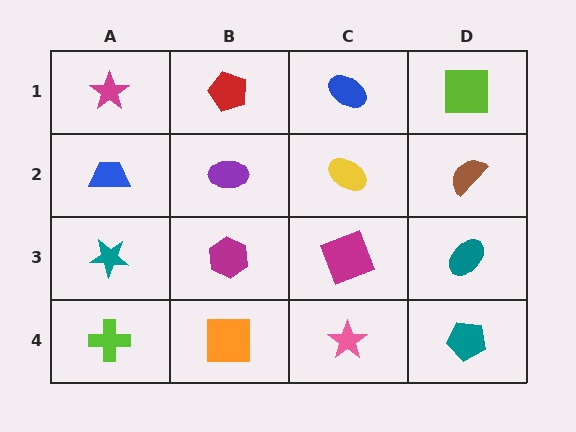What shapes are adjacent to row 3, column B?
A purple ellipse (row 2, column B), an orange square (row 4, column B), a teal star (row 3, column A), a magenta square (row 3, column C).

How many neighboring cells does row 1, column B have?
3.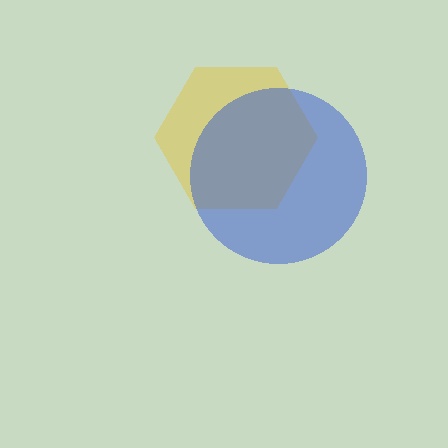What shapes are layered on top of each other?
The layered shapes are: a yellow hexagon, a blue circle.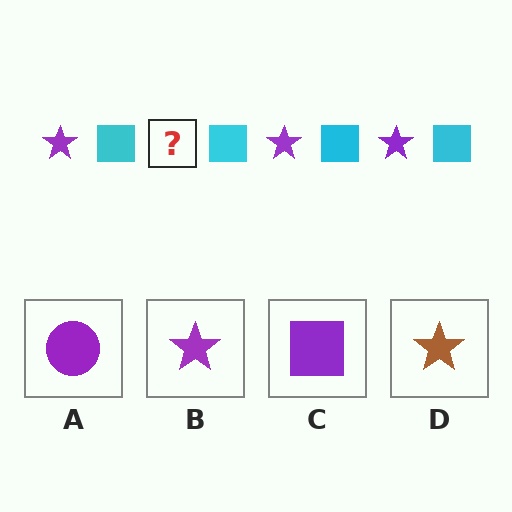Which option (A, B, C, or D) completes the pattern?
B.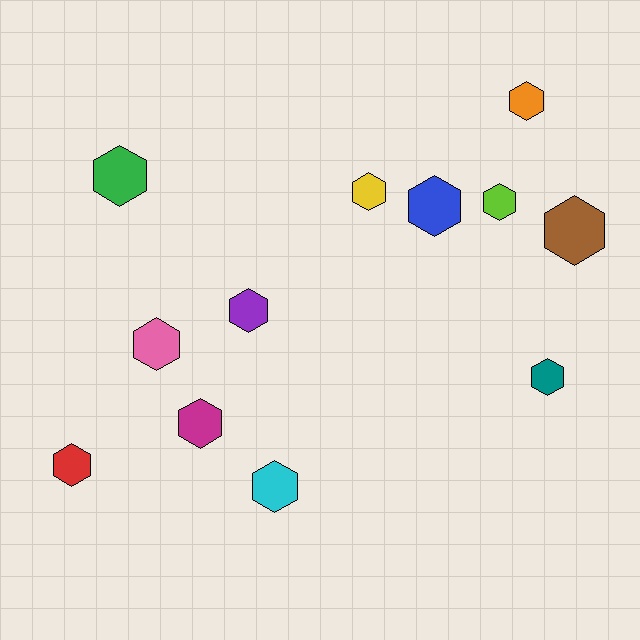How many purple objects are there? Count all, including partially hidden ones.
There is 1 purple object.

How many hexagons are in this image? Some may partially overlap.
There are 12 hexagons.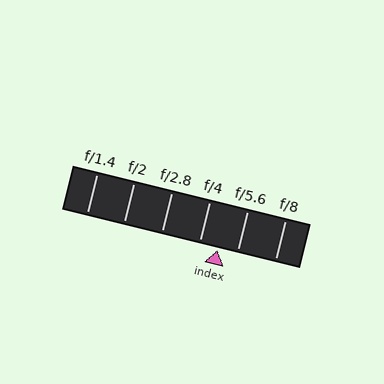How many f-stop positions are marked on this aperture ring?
There are 6 f-stop positions marked.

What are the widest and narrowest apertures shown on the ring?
The widest aperture shown is f/1.4 and the narrowest is f/8.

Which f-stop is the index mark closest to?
The index mark is closest to f/5.6.